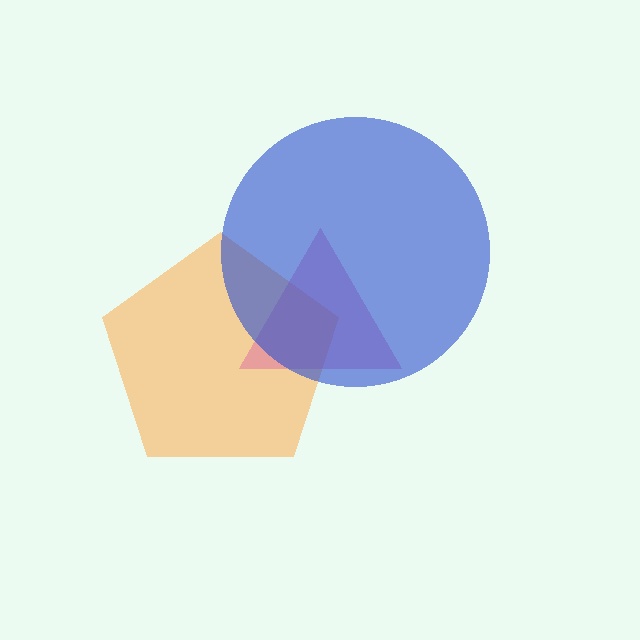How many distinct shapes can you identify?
There are 3 distinct shapes: an orange pentagon, a pink triangle, a blue circle.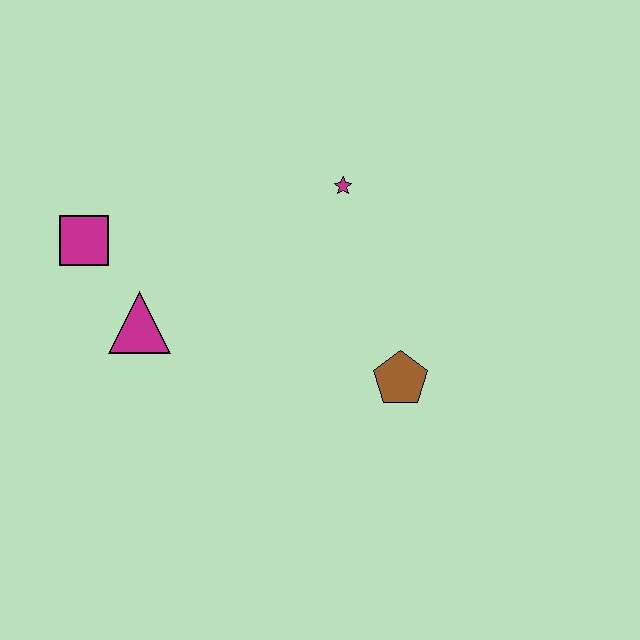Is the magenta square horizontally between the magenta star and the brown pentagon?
No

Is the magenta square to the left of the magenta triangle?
Yes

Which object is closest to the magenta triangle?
The magenta square is closest to the magenta triangle.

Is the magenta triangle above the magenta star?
No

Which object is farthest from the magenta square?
The brown pentagon is farthest from the magenta square.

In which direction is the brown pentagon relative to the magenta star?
The brown pentagon is below the magenta star.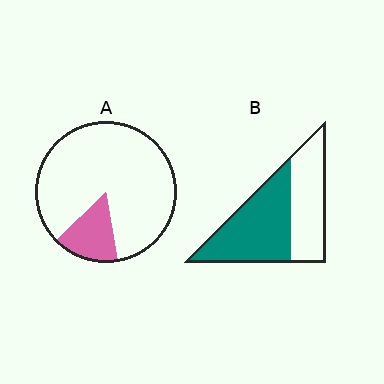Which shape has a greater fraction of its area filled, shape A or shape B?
Shape B.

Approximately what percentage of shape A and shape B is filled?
A is approximately 15% and B is approximately 55%.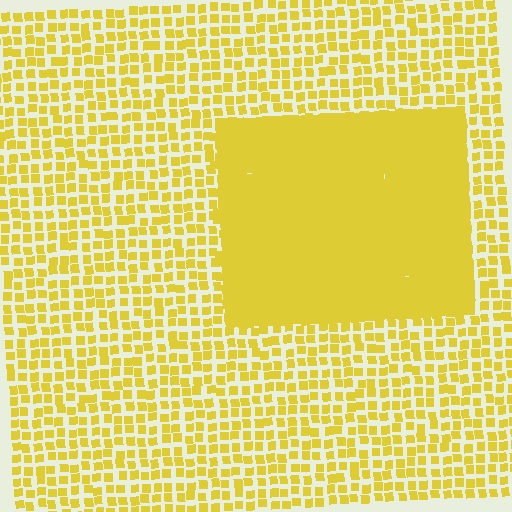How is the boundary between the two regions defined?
The boundary is defined by a change in element density (approximately 2.8x ratio). All elements are the same color, size, and shape.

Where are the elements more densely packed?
The elements are more densely packed inside the rectangle boundary.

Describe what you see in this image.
The image contains small yellow elements arranged at two different densities. A rectangle-shaped region is visible where the elements are more densely packed than the surrounding area.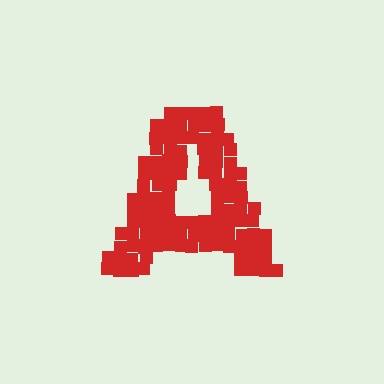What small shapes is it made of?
It is made of small squares.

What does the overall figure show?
The overall figure shows the letter A.